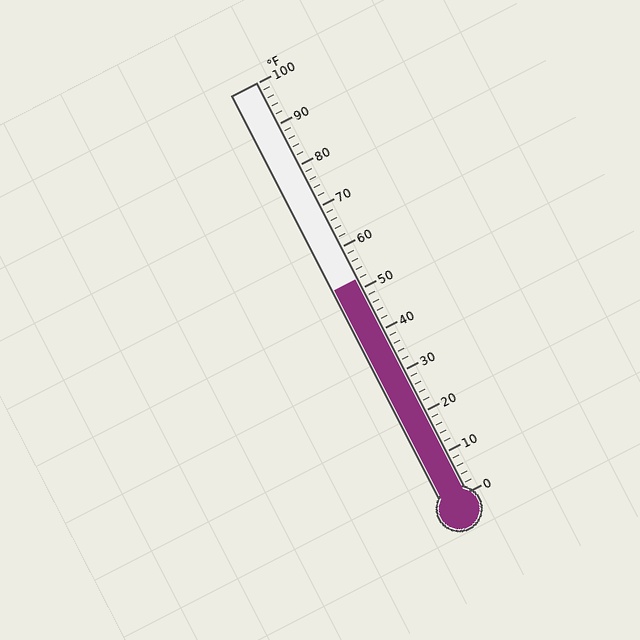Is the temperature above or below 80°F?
The temperature is below 80°F.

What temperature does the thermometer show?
The thermometer shows approximately 52°F.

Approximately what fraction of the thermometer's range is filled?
The thermometer is filled to approximately 50% of its range.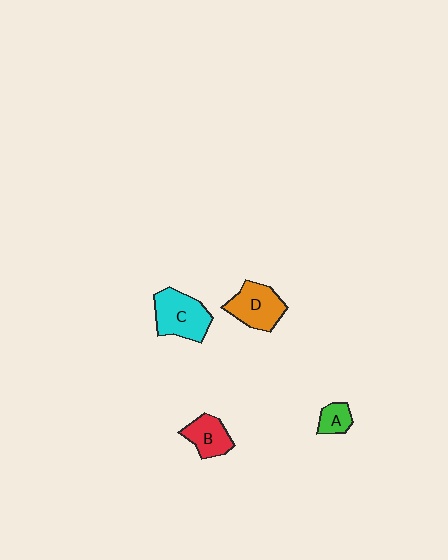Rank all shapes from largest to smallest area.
From largest to smallest: C (cyan), D (orange), B (red), A (green).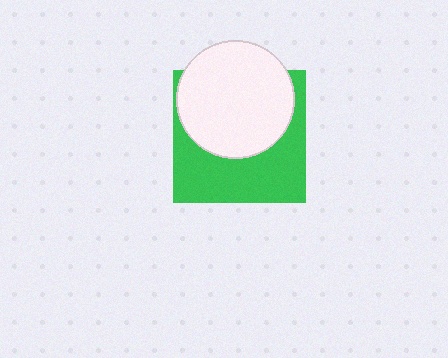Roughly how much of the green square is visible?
About half of it is visible (roughly 49%).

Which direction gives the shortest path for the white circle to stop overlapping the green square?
Moving up gives the shortest separation.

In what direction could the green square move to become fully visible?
The green square could move down. That would shift it out from behind the white circle entirely.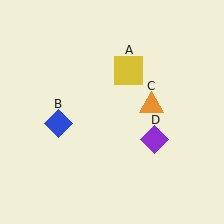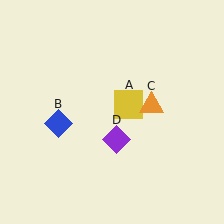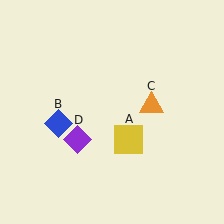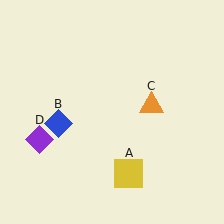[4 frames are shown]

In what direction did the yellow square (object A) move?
The yellow square (object A) moved down.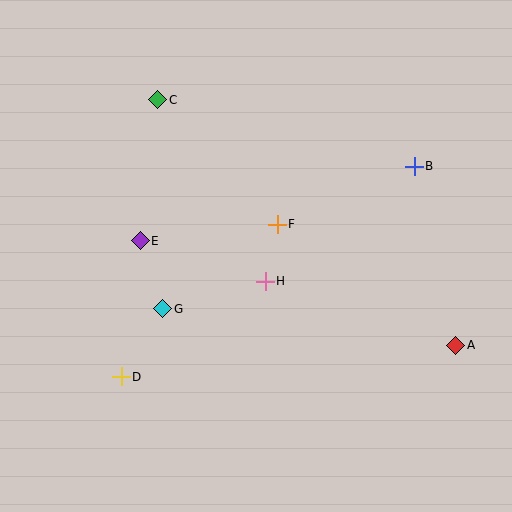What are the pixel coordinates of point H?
Point H is at (265, 281).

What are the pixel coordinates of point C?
Point C is at (158, 100).